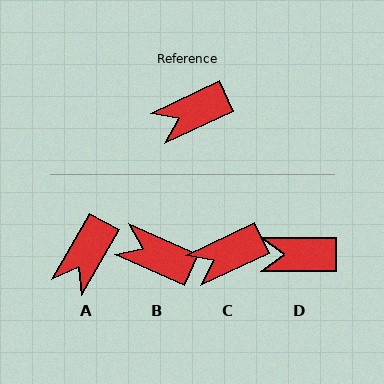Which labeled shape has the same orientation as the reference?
C.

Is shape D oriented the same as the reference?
No, it is off by about 25 degrees.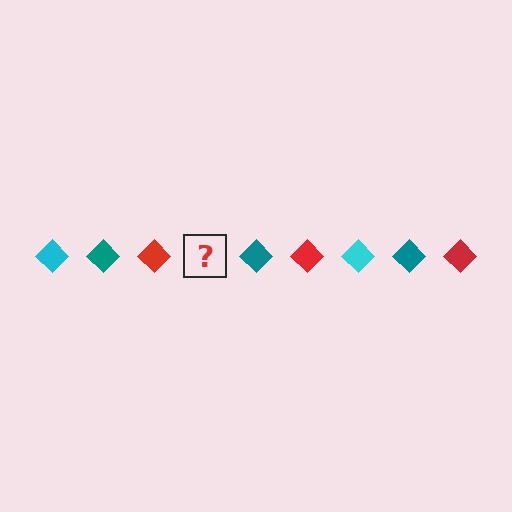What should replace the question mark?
The question mark should be replaced with a cyan diamond.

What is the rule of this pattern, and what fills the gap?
The rule is that the pattern cycles through cyan, teal, red diamonds. The gap should be filled with a cyan diamond.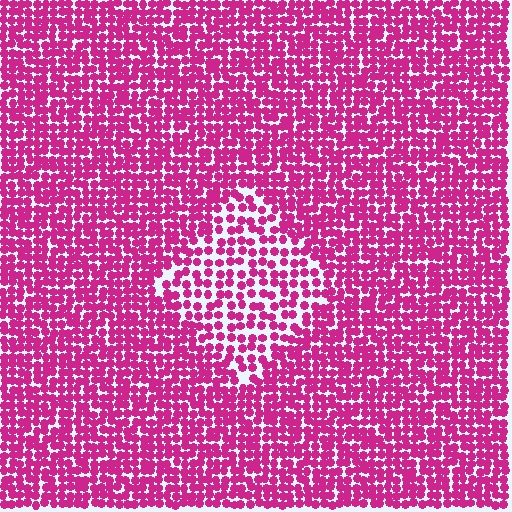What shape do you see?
I see a diamond.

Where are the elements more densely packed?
The elements are more densely packed outside the diamond boundary.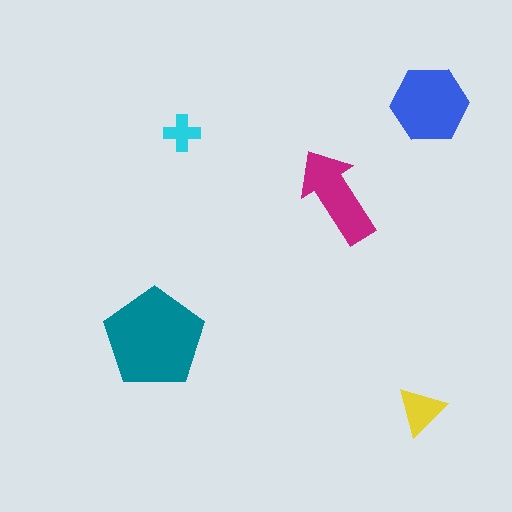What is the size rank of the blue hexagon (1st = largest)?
2nd.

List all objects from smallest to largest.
The cyan cross, the yellow triangle, the magenta arrow, the blue hexagon, the teal pentagon.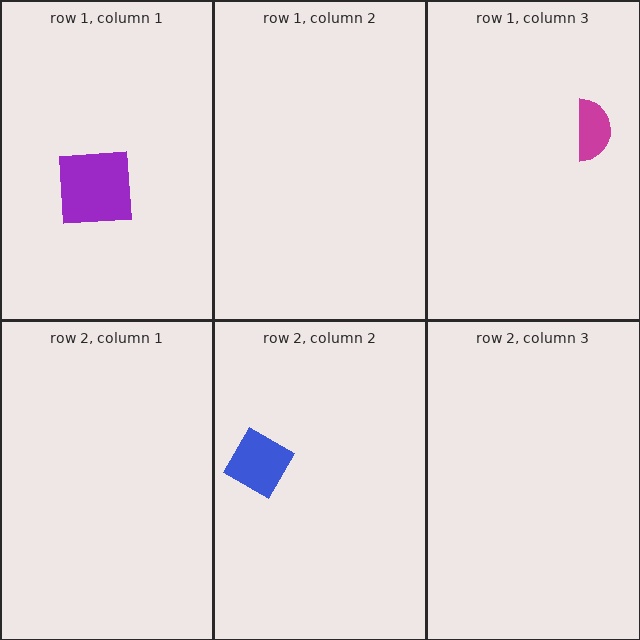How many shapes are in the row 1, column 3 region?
1.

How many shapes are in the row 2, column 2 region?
1.